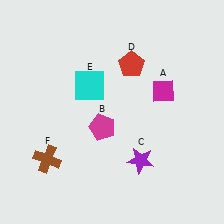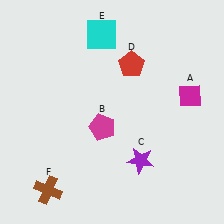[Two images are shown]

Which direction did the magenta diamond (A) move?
The magenta diamond (A) moved right.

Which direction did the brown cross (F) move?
The brown cross (F) moved down.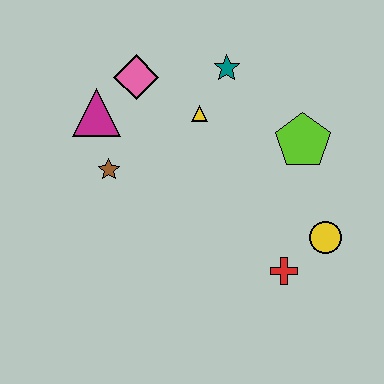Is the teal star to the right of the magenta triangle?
Yes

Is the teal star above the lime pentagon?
Yes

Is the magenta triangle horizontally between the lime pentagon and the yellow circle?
No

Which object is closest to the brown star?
The magenta triangle is closest to the brown star.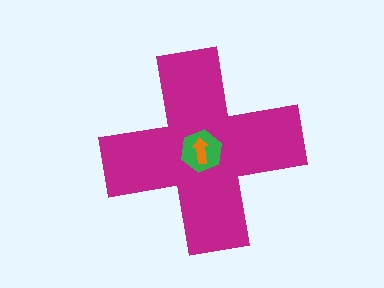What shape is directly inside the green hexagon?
The orange arrow.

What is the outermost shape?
The magenta cross.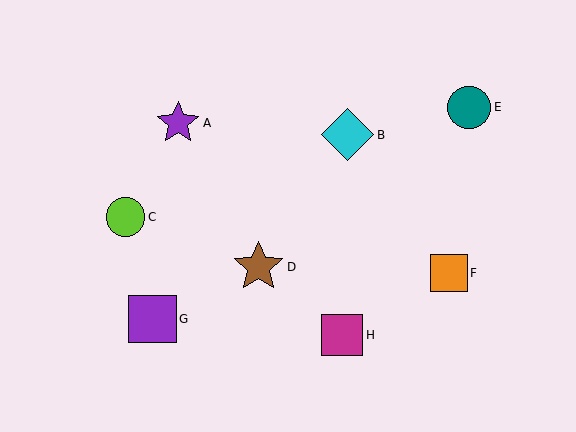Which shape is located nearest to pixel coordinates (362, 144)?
The cyan diamond (labeled B) at (347, 135) is nearest to that location.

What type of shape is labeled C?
Shape C is a lime circle.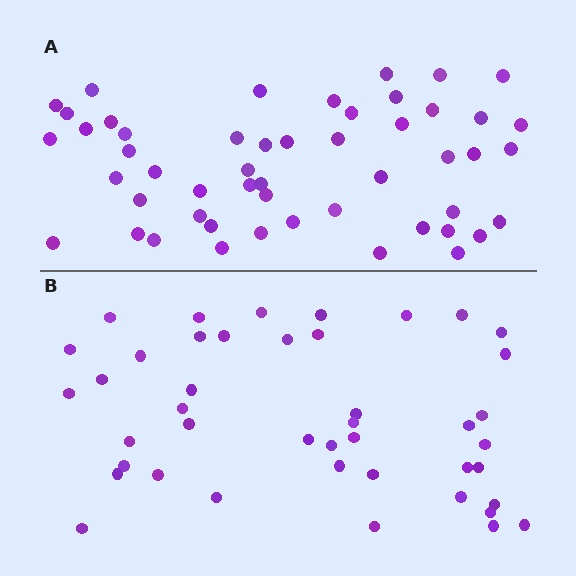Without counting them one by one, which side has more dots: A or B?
Region A (the top region) has more dots.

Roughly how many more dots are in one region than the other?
Region A has roughly 8 or so more dots than region B.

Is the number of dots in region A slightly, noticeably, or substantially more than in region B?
Region A has only slightly more — the two regions are fairly close. The ratio is roughly 1.2 to 1.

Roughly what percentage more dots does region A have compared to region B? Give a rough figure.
About 20% more.